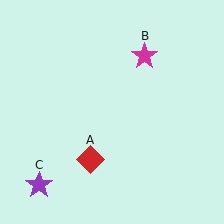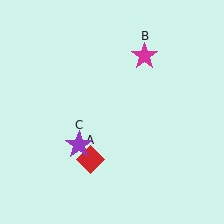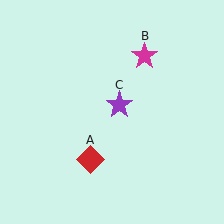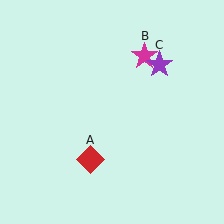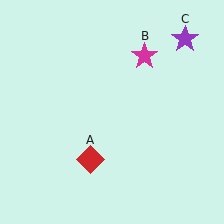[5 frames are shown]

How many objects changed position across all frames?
1 object changed position: purple star (object C).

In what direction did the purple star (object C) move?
The purple star (object C) moved up and to the right.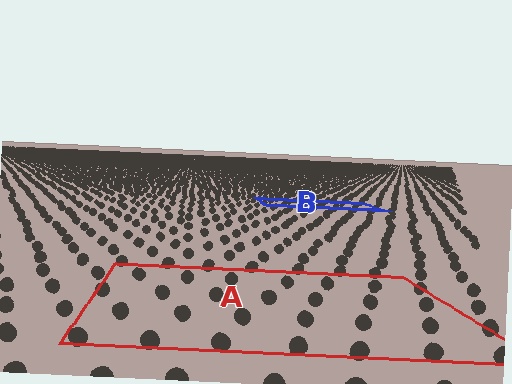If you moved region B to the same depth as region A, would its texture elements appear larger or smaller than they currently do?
They would appear larger. At a closer depth, the same texture elements are projected at a bigger on-screen size.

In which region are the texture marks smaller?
The texture marks are smaller in region B, because it is farther away.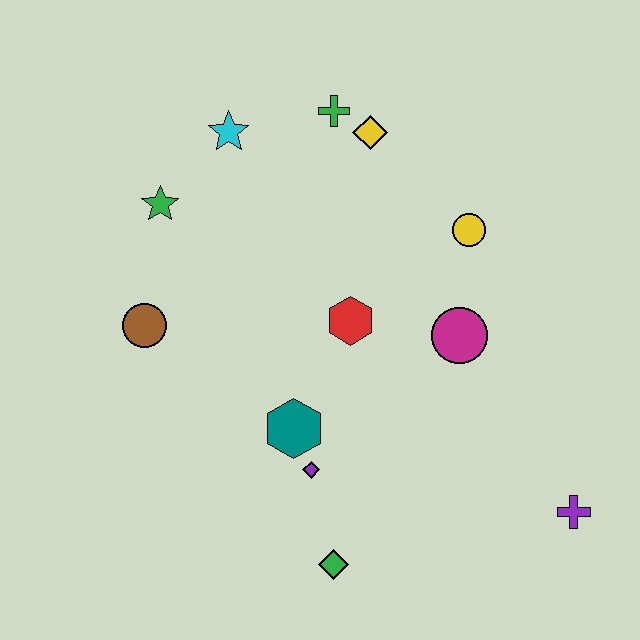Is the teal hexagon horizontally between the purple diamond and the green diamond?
No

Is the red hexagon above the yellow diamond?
No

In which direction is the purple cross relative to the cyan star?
The purple cross is below the cyan star.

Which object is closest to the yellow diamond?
The green cross is closest to the yellow diamond.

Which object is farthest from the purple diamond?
The green cross is farthest from the purple diamond.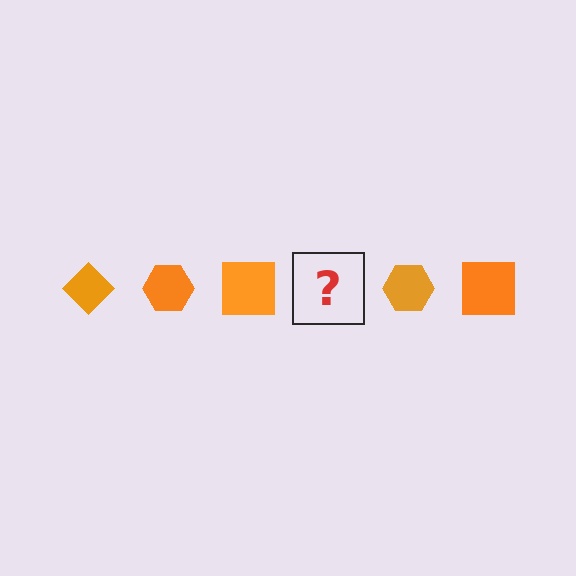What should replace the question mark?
The question mark should be replaced with an orange diamond.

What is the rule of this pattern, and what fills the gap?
The rule is that the pattern cycles through diamond, hexagon, square shapes in orange. The gap should be filled with an orange diamond.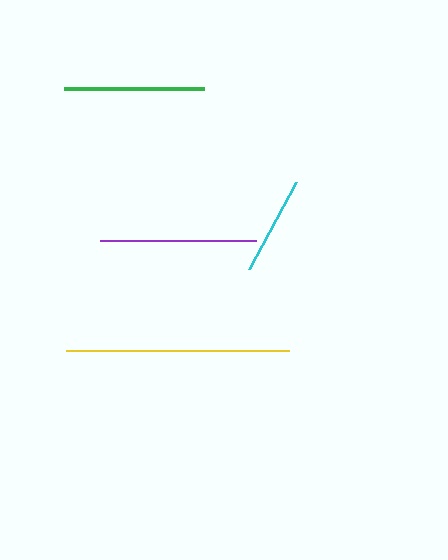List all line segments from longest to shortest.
From longest to shortest: yellow, purple, green, cyan.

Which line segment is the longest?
The yellow line is the longest at approximately 224 pixels.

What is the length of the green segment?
The green segment is approximately 141 pixels long.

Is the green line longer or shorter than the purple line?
The purple line is longer than the green line.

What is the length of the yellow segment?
The yellow segment is approximately 224 pixels long.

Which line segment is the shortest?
The cyan line is the shortest at approximately 99 pixels.